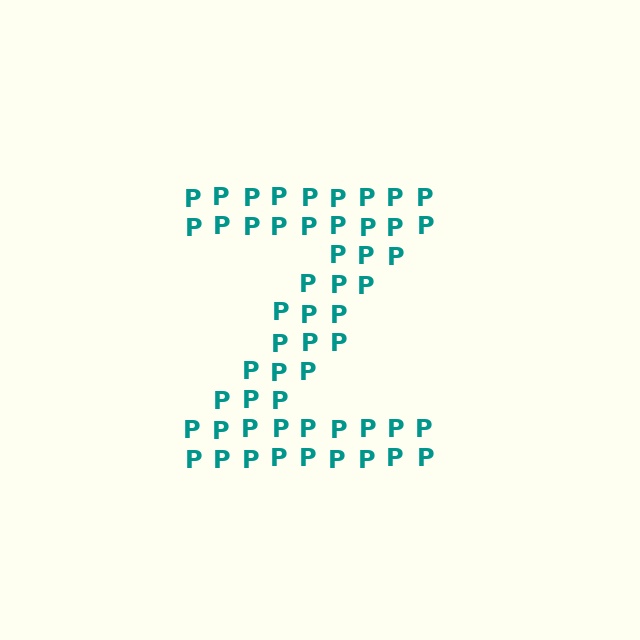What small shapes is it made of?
It is made of small letter P's.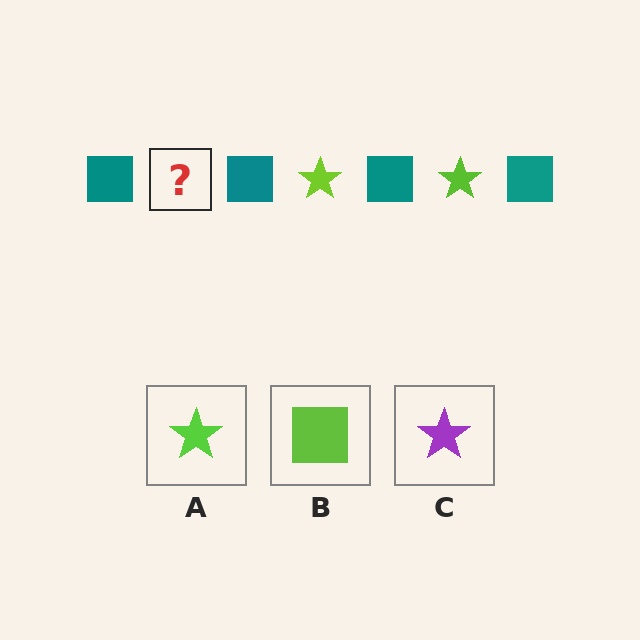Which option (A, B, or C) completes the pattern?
A.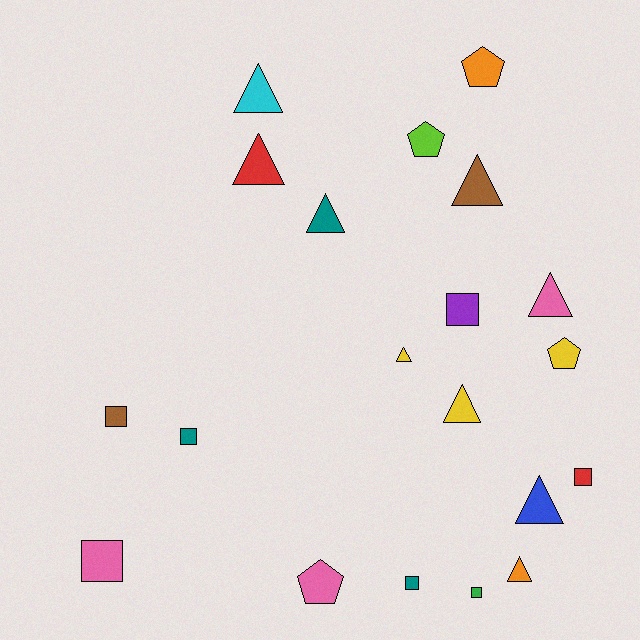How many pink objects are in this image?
There are 3 pink objects.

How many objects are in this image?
There are 20 objects.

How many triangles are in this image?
There are 9 triangles.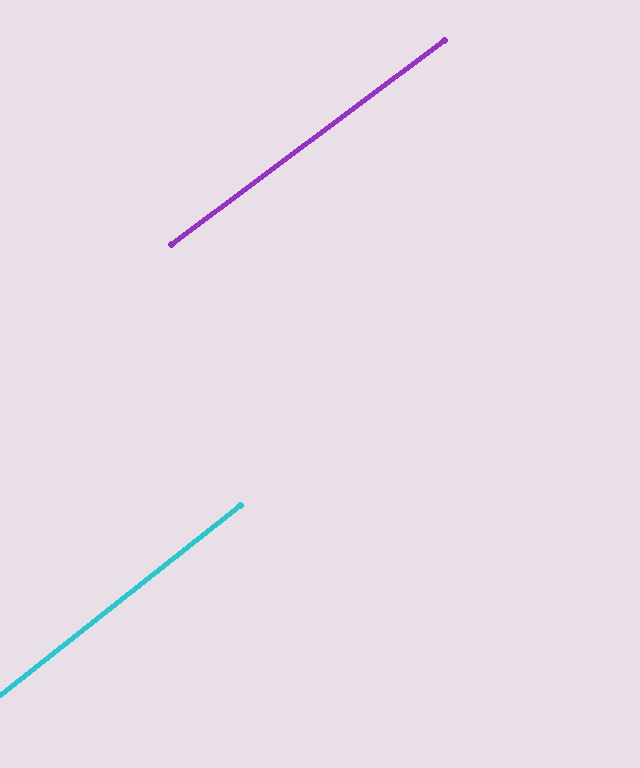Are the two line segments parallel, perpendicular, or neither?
Parallel — their directions differ by only 1.5°.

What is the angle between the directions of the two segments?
Approximately 2 degrees.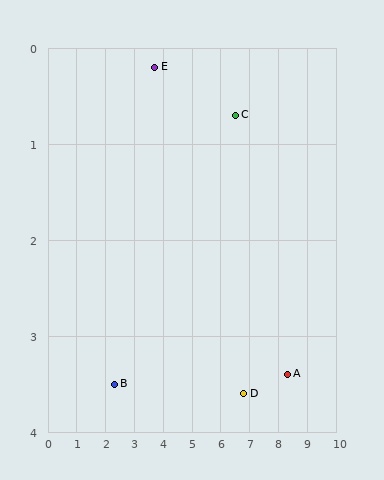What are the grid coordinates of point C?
Point C is at approximately (6.5, 0.7).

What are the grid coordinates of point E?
Point E is at approximately (3.7, 0.2).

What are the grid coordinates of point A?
Point A is at approximately (8.3, 3.4).